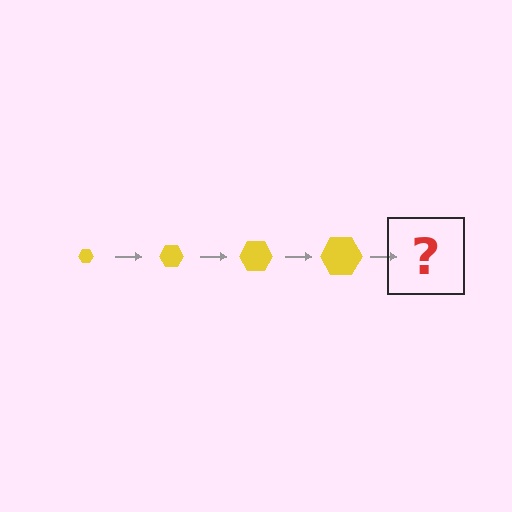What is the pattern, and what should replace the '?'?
The pattern is that the hexagon gets progressively larger each step. The '?' should be a yellow hexagon, larger than the previous one.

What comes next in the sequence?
The next element should be a yellow hexagon, larger than the previous one.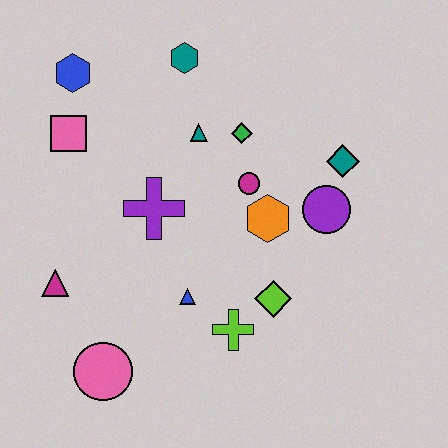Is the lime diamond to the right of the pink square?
Yes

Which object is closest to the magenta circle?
The orange hexagon is closest to the magenta circle.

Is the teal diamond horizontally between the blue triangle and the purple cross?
No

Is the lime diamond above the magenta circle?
No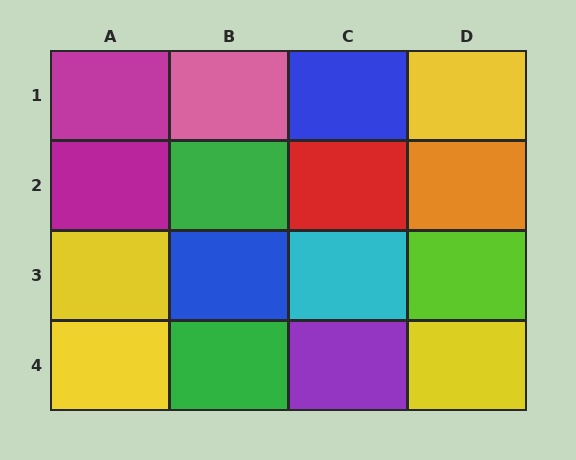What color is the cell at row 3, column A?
Yellow.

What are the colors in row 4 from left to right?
Yellow, green, purple, yellow.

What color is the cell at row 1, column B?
Pink.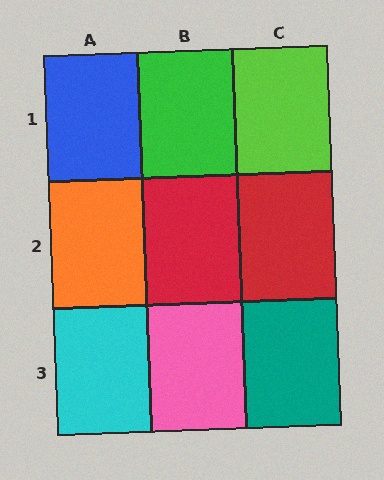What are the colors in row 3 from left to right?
Cyan, pink, teal.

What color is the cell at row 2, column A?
Orange.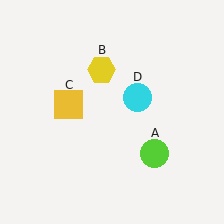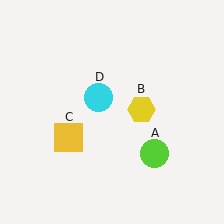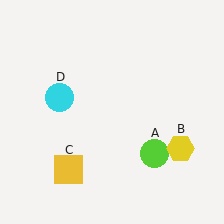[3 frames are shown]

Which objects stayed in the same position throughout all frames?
Lime circle (object A) remained stationary.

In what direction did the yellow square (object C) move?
The yellow square (object C) moved down.